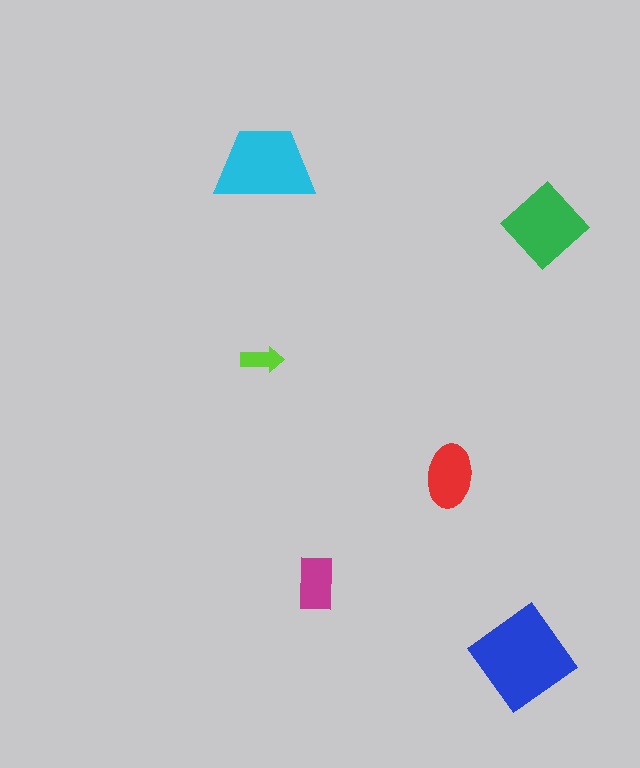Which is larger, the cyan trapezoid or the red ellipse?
The cyan trapezoid.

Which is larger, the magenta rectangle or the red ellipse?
The red ellipse.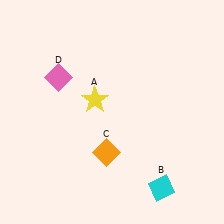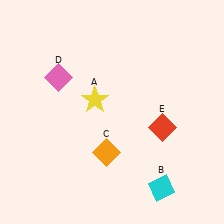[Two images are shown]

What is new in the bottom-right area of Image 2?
A red diamond (E) was added in the bottom-right area of Image 2.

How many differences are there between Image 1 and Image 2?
There is 1 difference between the two images.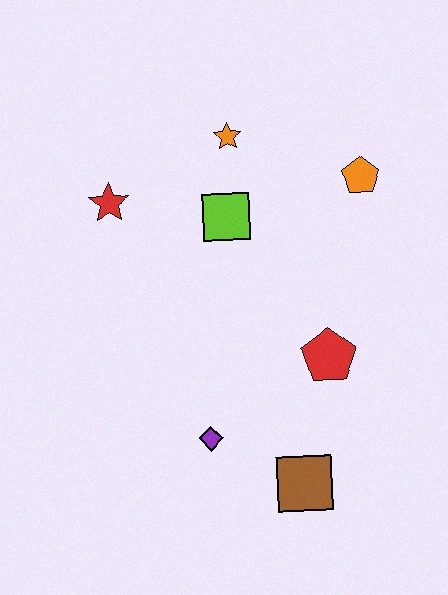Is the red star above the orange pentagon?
No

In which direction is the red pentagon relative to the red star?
The red pentagon is to the right of the red star.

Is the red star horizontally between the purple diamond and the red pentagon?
No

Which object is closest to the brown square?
The purple diamond is closest to the brown square.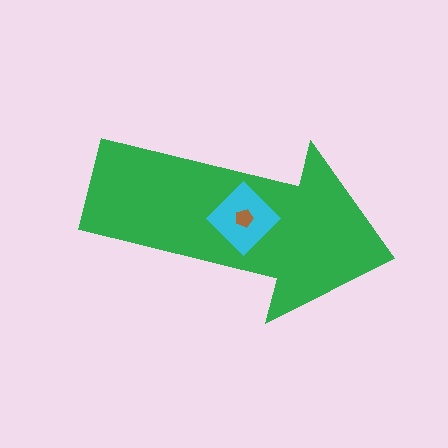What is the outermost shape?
The green arrow.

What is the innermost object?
The brown pentagon.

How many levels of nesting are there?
3.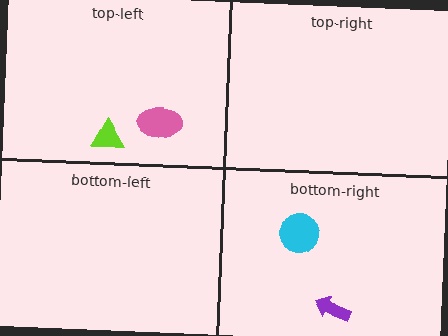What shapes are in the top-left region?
The lime triangle, the pink ellipse.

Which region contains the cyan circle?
The bottom-right region.